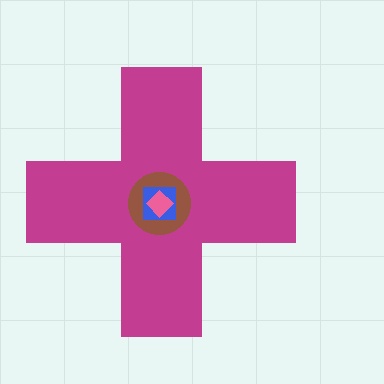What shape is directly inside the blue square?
The pink diamond.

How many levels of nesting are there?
4.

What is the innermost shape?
The pink diamond.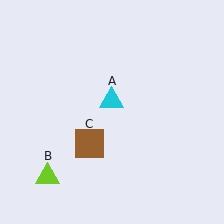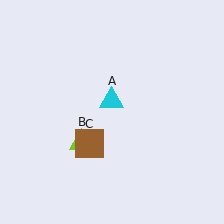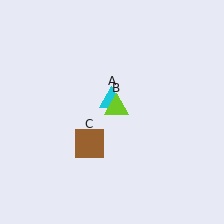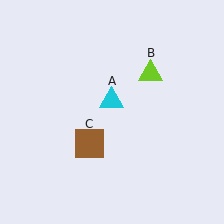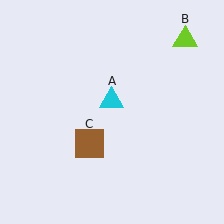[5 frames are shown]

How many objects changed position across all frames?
1 object changed position: lime triangle (object B).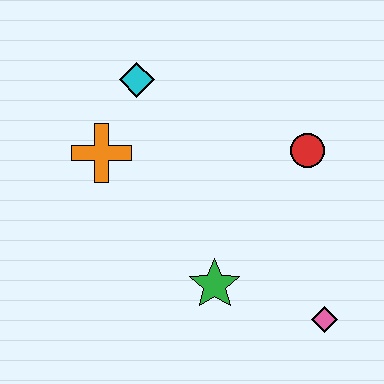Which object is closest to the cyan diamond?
The orange cross is closest to the cyan diamond.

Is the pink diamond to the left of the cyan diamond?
No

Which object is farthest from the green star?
The cyan diamond is farthest from the green star.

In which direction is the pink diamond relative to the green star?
The pink diamond is to the right of the green star.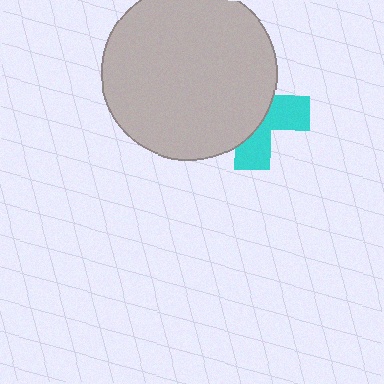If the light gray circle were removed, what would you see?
You would see the complete cyan cross.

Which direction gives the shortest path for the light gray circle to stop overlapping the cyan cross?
Moving left gives the shortest separation.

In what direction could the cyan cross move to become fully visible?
The cyan cross could move right. That would shift it out from behind the light gray circle entirely.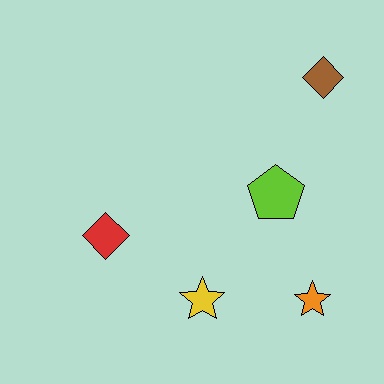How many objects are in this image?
There are 5 objects.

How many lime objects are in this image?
There is 1 lime object.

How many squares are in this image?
There are no squares.